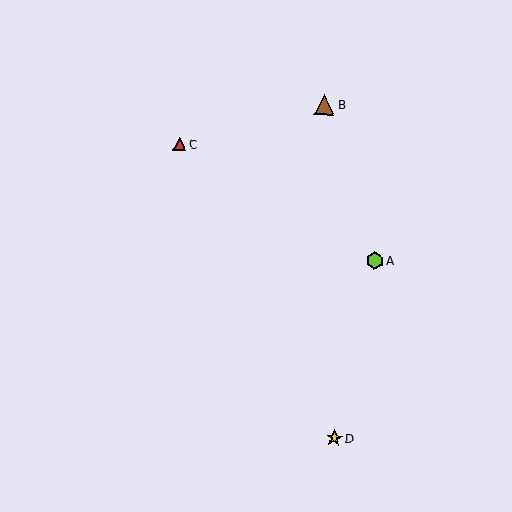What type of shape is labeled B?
Shape B is a brown triangle.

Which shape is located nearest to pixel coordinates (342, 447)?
The yellow star (labeled D) at (334, 438) is nearest to that location.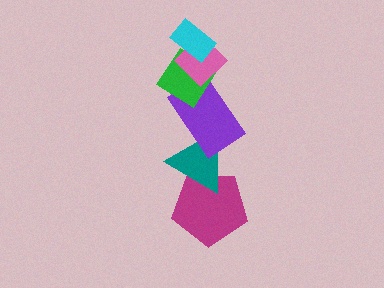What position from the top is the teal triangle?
The teal triangle is 5th from the top.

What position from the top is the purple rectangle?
The purple rectangle is 4th from the top.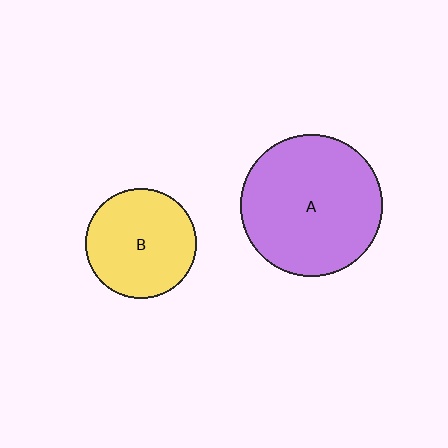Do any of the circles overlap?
No, none of the circles overlap.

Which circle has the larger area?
Circle A (purple).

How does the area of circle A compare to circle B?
Approximately 1.7 times.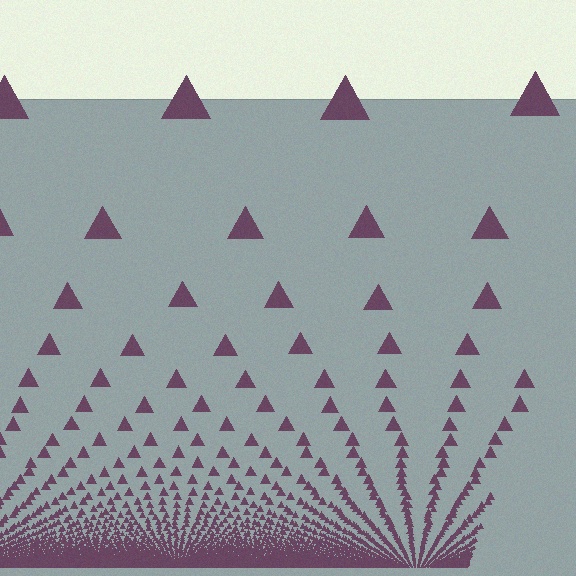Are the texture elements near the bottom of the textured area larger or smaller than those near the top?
Smaller. The gradient is inverted — elements near the bottom are smaller and denser.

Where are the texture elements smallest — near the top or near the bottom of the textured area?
Near the bottom.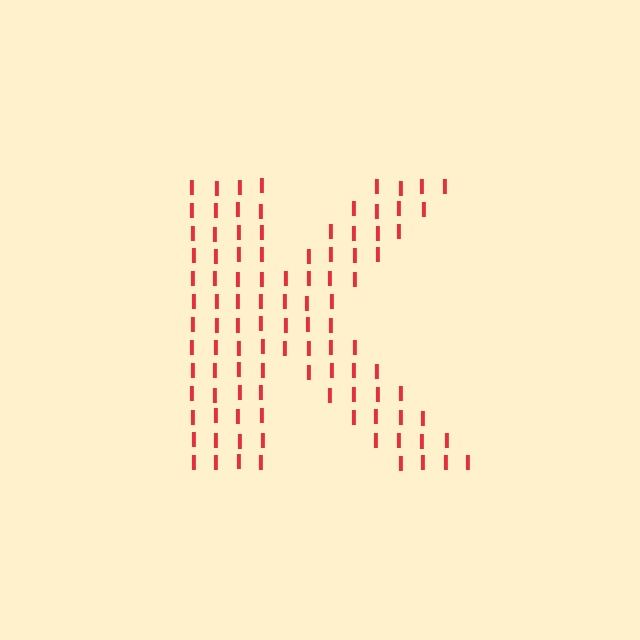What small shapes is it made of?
It is made of small letter I's.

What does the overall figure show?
The overall figure shows the letter K.